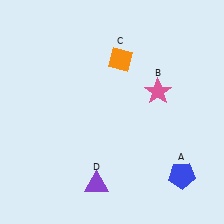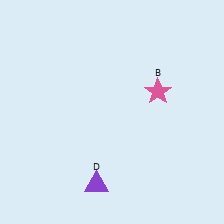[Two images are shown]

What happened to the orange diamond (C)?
The orange diamond (C) was removed in Image 2. It was in the top-right area of Image 1.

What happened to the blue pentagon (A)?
The blue pentagon (A) was removed in Image 2. It was in the bottom-right area of Image 1.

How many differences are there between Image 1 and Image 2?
There are 2 differences between the two images.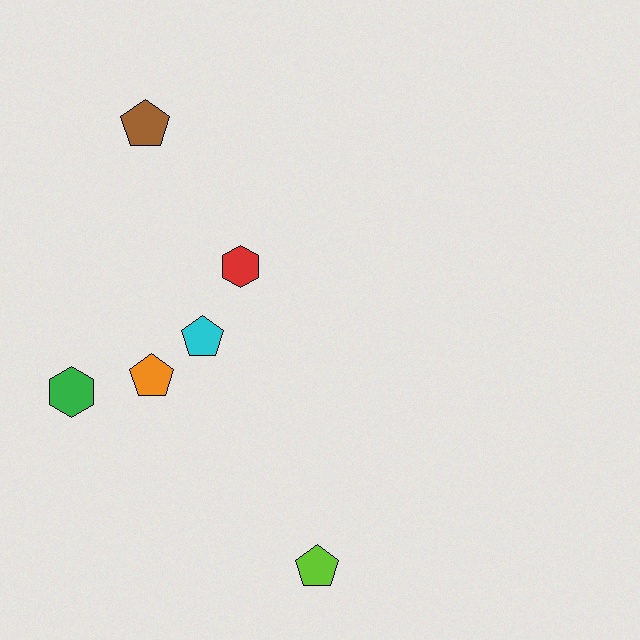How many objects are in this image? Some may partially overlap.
There are 6 objects.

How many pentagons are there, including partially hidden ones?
There are 4 pentagons.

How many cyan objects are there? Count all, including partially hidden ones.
There is 1 cyan object.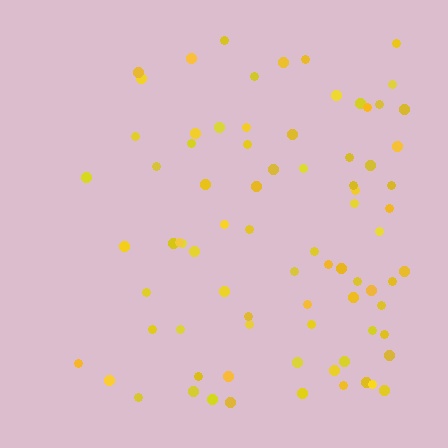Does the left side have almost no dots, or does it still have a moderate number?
Still a moderate number, just noticeably fewer than the right.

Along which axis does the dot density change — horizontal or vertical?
Horizontal.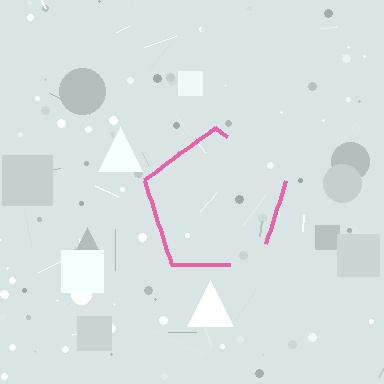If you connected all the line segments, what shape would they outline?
They would outline a pentagon.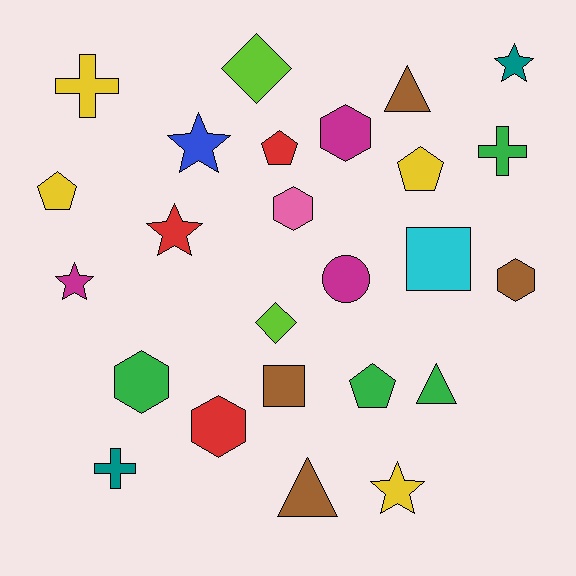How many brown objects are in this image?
There are 4 brown objects.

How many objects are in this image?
There are 25 objects.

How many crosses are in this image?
There are 3 crosses.